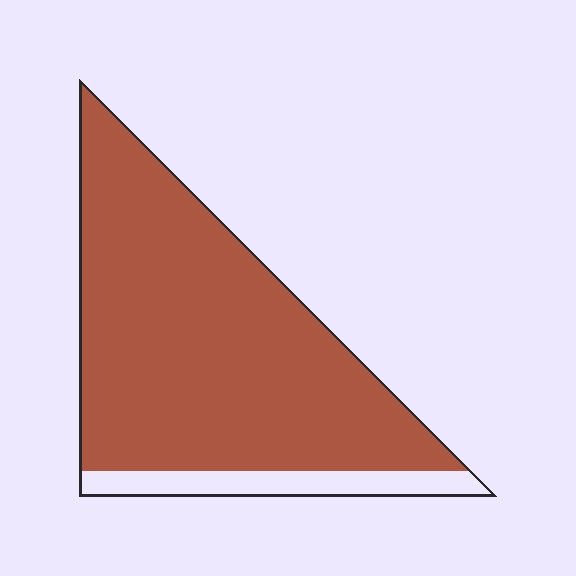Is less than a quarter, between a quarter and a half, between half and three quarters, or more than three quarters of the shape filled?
More than three quarters.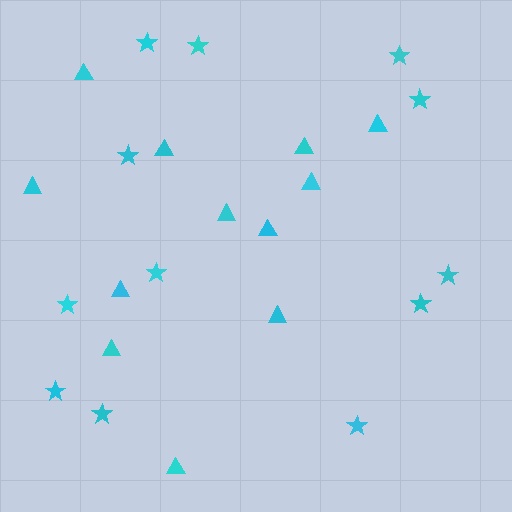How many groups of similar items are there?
There are 2 groups: one group of triangles (12) and one group of stars (12).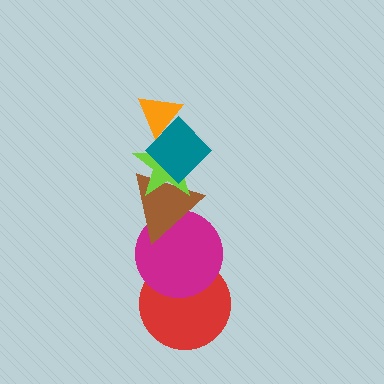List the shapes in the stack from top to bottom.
From top to bottom: the orange triangle, the teal diamond, the lime star, the brown triangle, the magenta circle, the red circle.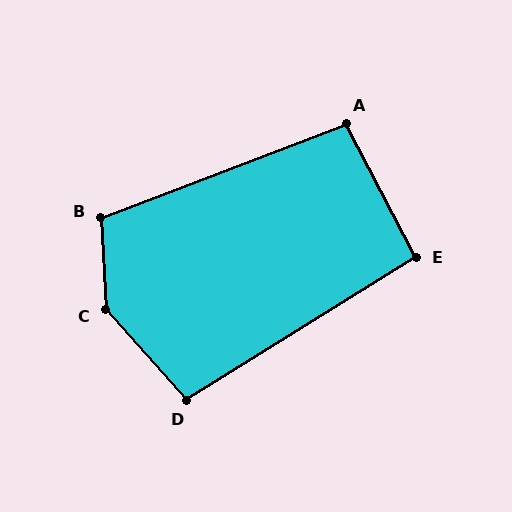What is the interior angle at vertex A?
Approximately 97 degrees (obtuse).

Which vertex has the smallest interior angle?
E, at approximately 94 degrees.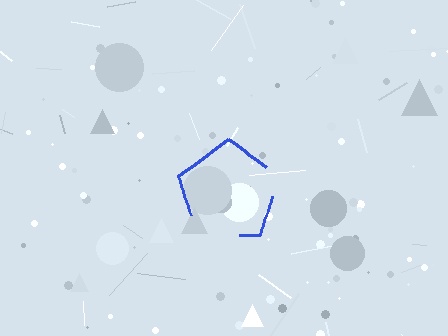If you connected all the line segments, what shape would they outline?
They would outline a pentagon.